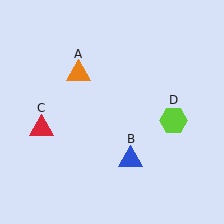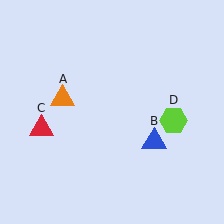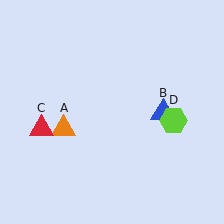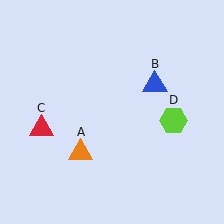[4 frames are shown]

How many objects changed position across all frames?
2 objects changed position: orange triangle (object A), blue triangle (object B).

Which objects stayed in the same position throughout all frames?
Red triangle (object C) and lime hexagon (object D) remained stationary.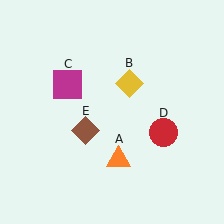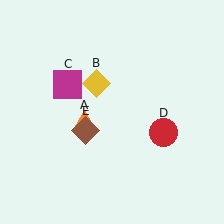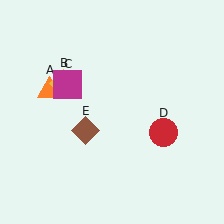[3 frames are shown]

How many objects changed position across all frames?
2 objects changed position: orange triangle (object A), yellow diamond (object B).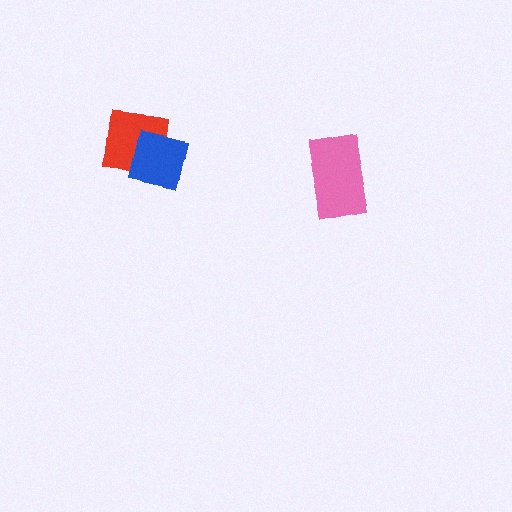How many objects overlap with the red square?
1 object overlaps with the red square.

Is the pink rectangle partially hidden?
No, no other shape covers it.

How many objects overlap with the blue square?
1 object overlaps with the blue square.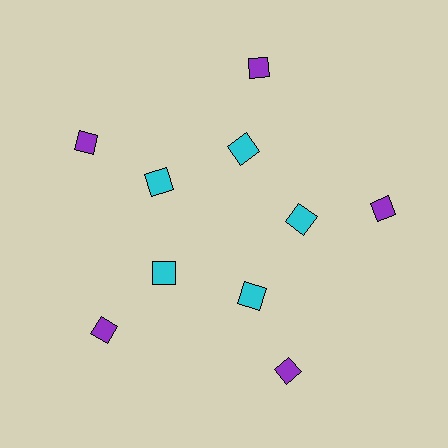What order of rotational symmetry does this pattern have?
This pattern has 5-fold rotational symmetry.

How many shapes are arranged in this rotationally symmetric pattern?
There are 10 shapes, arranged in 5 groups of 2.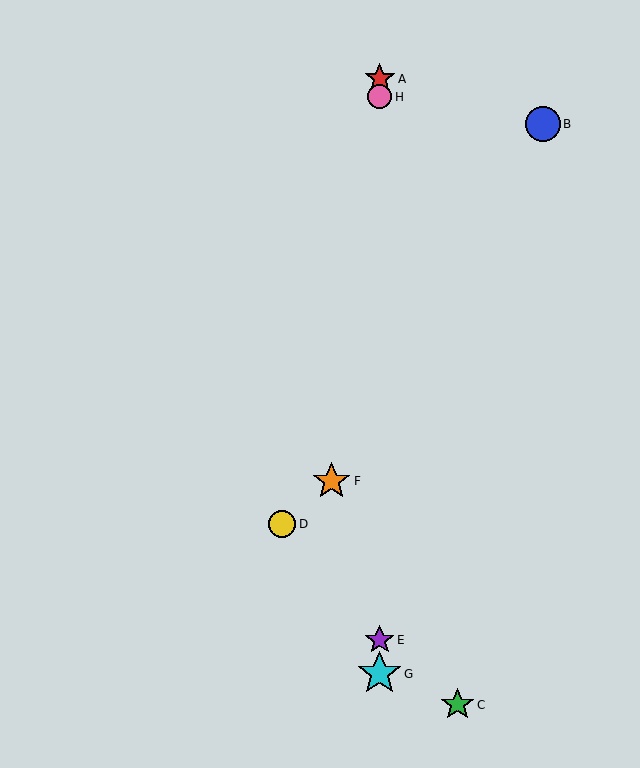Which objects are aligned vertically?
Objects A, E, G, H are aligned vertically.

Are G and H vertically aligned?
Yes, both are at x≈380.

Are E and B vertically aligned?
No, E is at x≈380 and B is at x≈543.